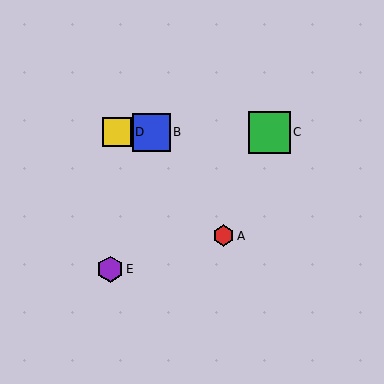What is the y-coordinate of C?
Object C is at y≈132.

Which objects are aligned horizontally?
Objects B, C, D are aligned horizontally.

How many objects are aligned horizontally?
3 objects (B, C, D) are aligned horizontally.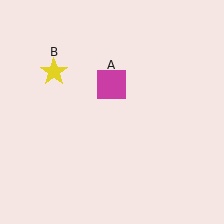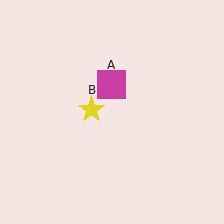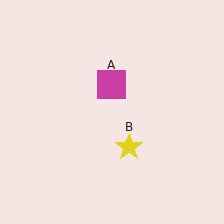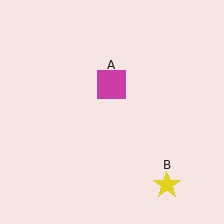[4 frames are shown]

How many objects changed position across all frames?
1 object changed position: yellow star (object B).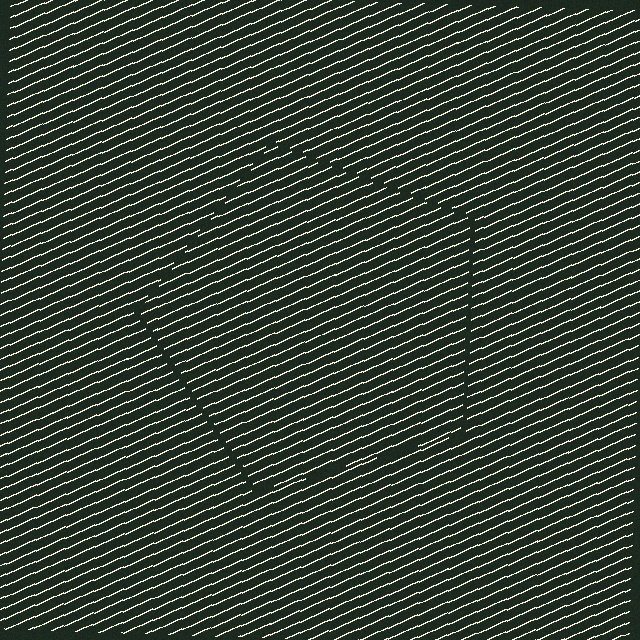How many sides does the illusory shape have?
5 sides — the line-ends trace a pentagon.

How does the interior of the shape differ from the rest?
The interior of the shape contains the same grating, shifted by half a period — the contour is defined by the phase discontinuity where line-ends from the inner and outer gratings abut.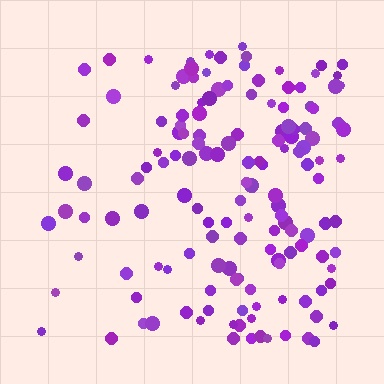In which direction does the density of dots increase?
From left to right, with the right side densest.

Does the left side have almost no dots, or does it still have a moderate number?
Still a moderate number, just noticeably fewer than the right.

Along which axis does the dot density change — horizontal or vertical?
Horizontal.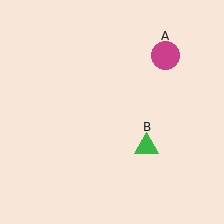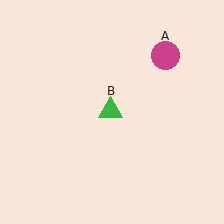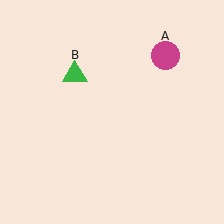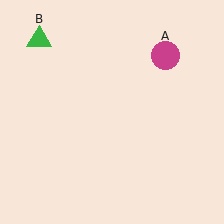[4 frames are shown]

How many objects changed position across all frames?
1 object changed position: green triangle (object B).